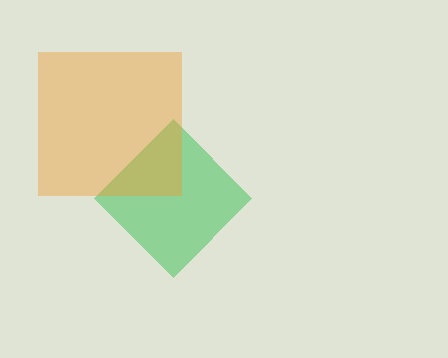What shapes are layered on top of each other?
The layered shapes are: a green diamond, an orange square.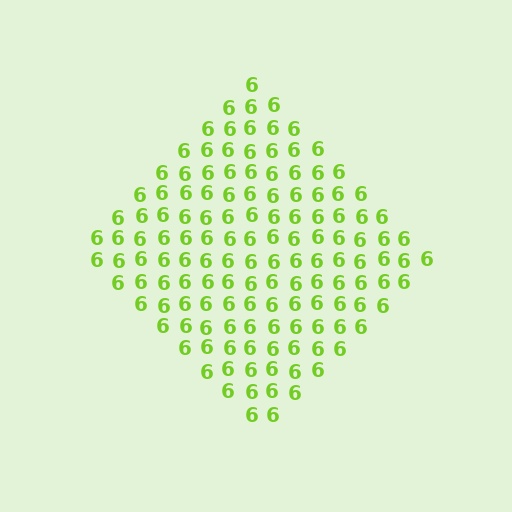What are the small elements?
The small elements are digit 6's.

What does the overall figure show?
The overall figure shows a diamond.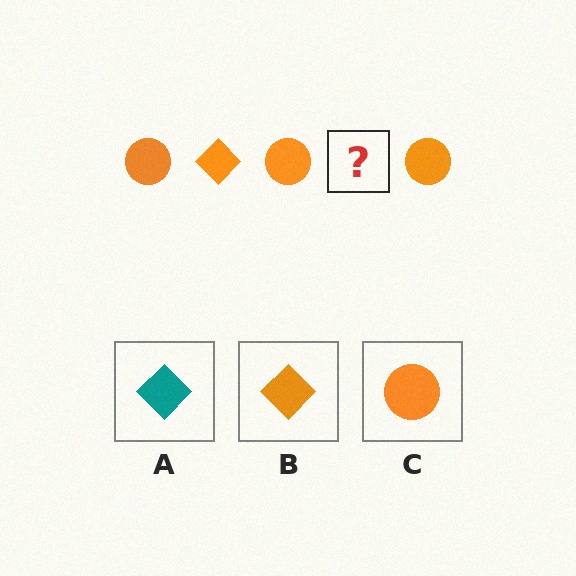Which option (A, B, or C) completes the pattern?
B.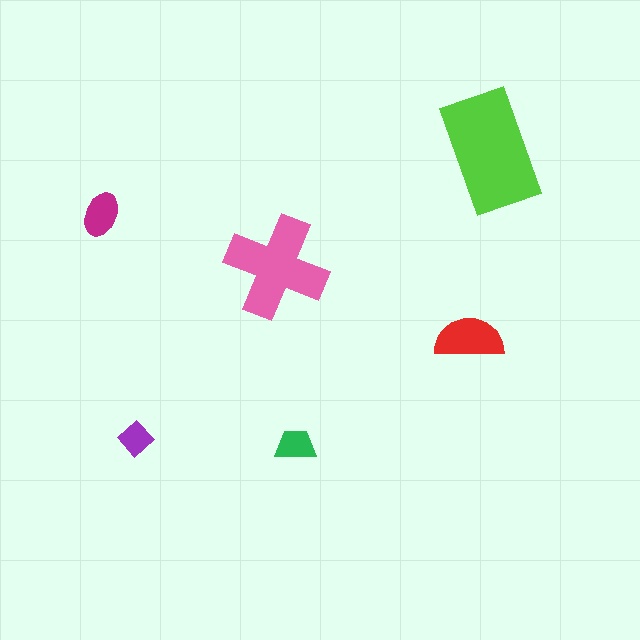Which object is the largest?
The lime rectangle.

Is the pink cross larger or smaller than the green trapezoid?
Larger.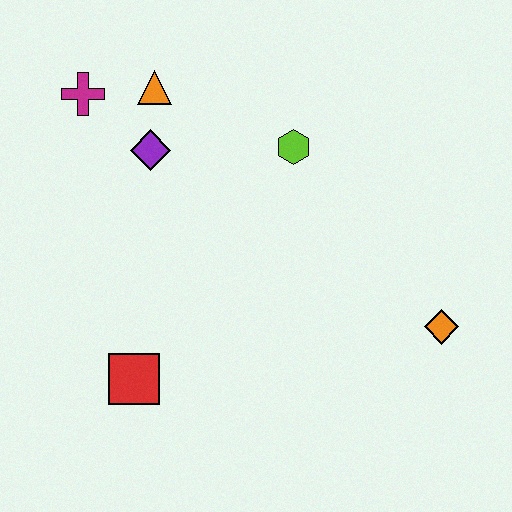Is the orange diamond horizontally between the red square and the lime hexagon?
No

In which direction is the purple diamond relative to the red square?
The purple diamond is above the red square.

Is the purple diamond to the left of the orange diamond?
Yes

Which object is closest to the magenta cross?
The orange triangle is closest to the magenta cross.